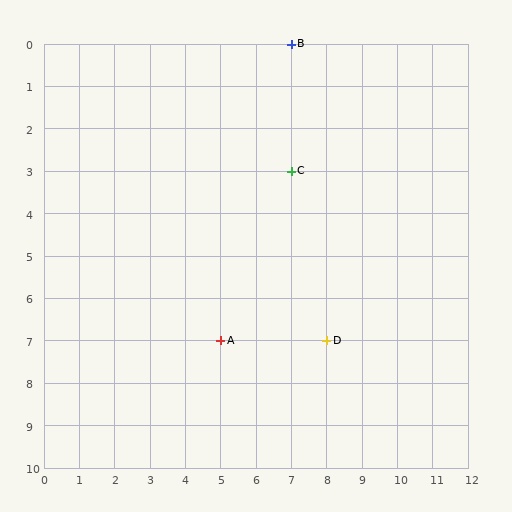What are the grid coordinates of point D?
Point D is at grid coordinates (8, 7).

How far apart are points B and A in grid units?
Points B and A are 2 columns and 7 rows apart (about 7.3 grid units diagonally).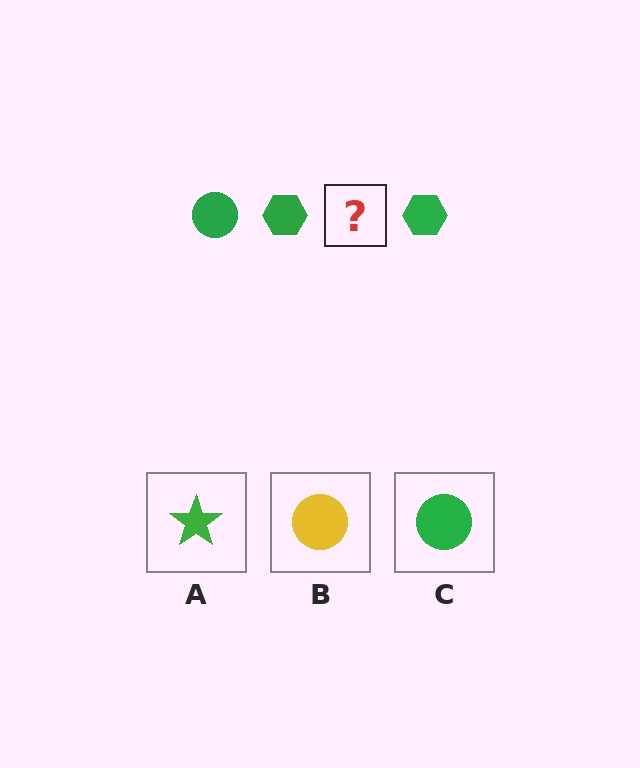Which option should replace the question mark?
Option C.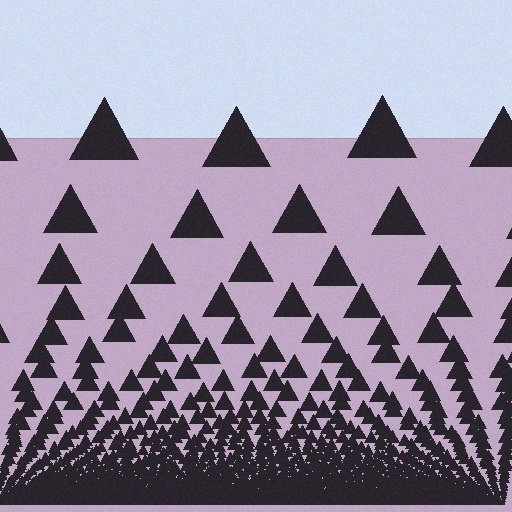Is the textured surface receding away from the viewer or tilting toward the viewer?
The surface appears to tilt toward the viewer. Texture elements get larger and sparser toward the top.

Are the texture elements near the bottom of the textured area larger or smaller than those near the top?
Smaller. The gradient is inverted — elements near the bottom are smaller and denser.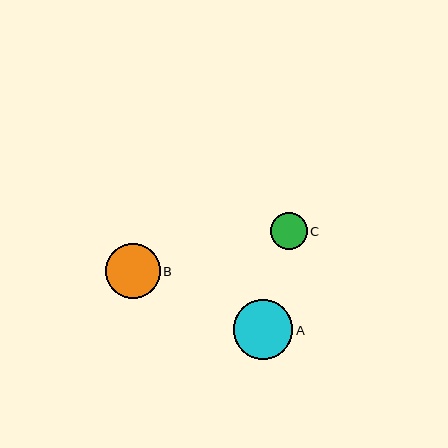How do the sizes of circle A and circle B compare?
Circle A and circle B are approximately the same size.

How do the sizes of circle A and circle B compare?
Circle A and circle B are approximately the same size.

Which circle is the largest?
Circle A is the largest with a size of approximately 59 pixels.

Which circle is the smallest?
Circle C is the smallest with a size of approximately 37 pixels.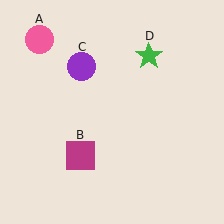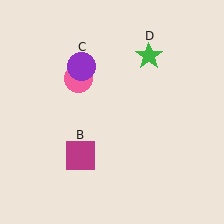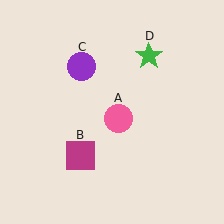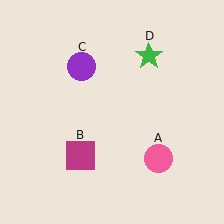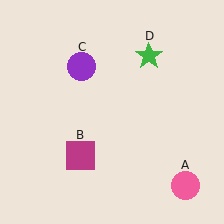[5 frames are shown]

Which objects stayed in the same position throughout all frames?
Magenta square (object B) and purple circle (object C) and green star (object D) remained stationary.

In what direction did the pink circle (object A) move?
The pink circle (object A) moved down and to the right.